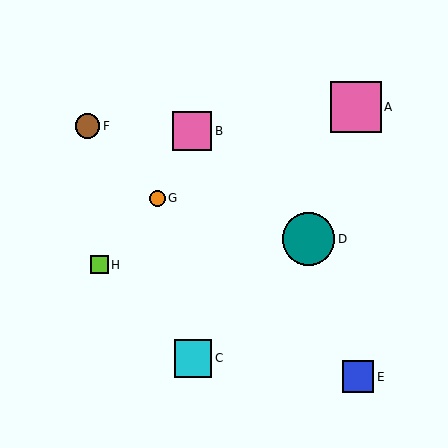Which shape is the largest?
The teal circle (labeled D) is the largest.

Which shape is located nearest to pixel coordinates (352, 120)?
The pink square (labeled A) at (356, 107) is nearest to that location.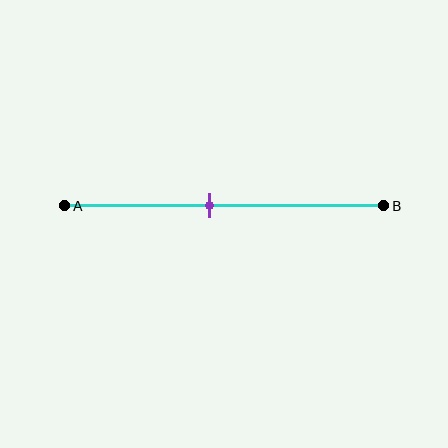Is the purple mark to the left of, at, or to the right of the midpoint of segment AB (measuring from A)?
The purple mark is to the left of the midpoint of segment AB.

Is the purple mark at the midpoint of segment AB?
No, the mark is at about 45% from A, not at the 50% midpoint.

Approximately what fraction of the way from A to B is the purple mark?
The purple mark is approximately 45% of the way from A to B.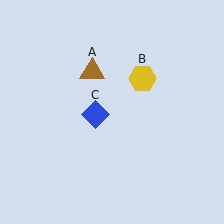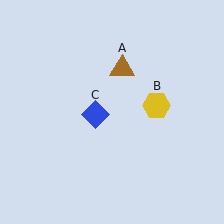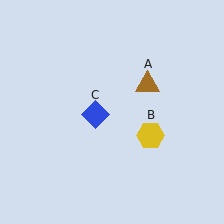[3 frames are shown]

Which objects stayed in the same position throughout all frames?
Blue diamond (object C) remained stationary.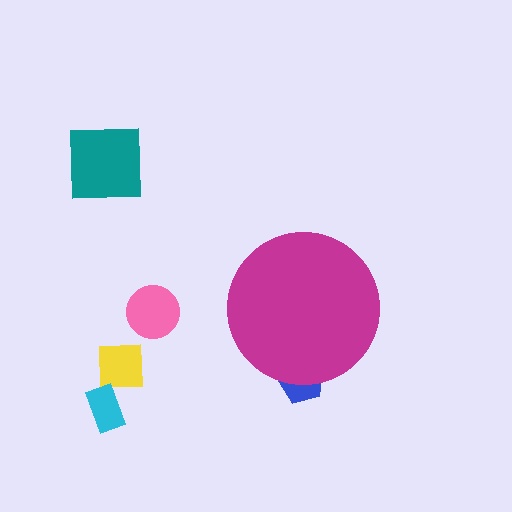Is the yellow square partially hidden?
No, the yellow square is fully visible.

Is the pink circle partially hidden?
No, the pink circle is fully visible.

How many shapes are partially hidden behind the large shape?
1 shape is partially hidden.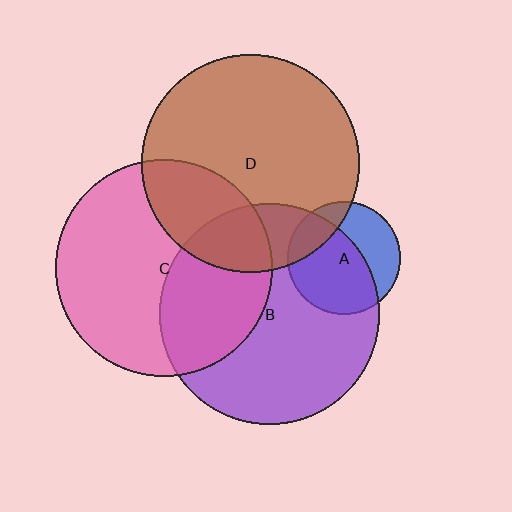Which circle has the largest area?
Circle B (purple).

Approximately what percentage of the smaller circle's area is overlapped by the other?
Approximately 25%.